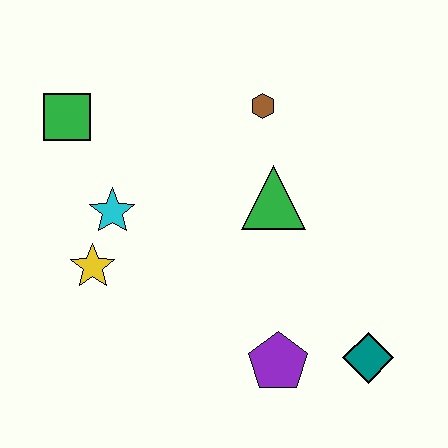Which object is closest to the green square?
The cyan star is closest to the green square.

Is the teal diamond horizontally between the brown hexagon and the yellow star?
No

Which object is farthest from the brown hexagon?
The teal diamond is farthest from the brown hexagon.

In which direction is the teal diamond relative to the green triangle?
The teal diamond is below the green triangle.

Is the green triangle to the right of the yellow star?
Yes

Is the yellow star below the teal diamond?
No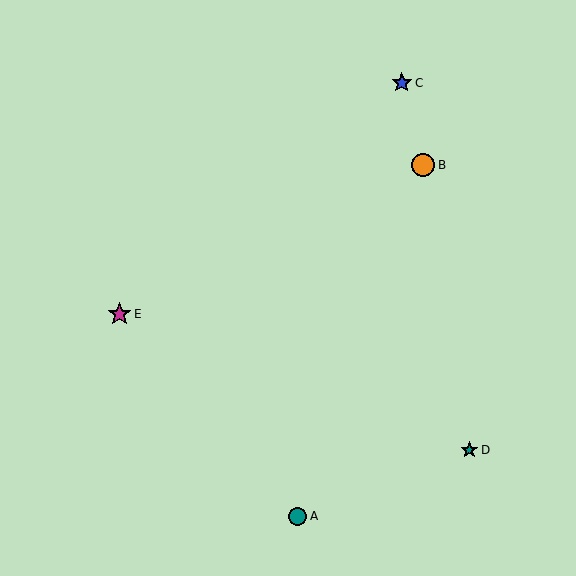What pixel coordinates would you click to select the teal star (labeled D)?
Click at (469, 450) to select the teal star D.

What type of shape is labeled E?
Shape E is a magenta star.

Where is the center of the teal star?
The center of the teal star is at (469, 450).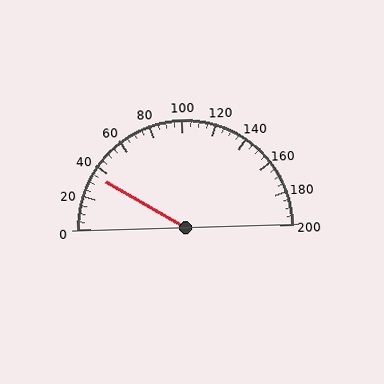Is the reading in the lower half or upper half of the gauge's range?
The reading is in the lower half of the range (0 to 200).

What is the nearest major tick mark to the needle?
The nearest major tick mark is 40.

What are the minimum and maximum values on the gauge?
The gauge ranges from 0 to 200.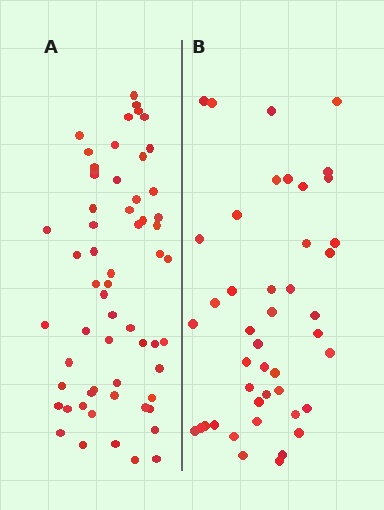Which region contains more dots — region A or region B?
Region A (the left region) has more dots.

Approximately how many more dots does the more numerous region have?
Region A has approximately 15 more dots than region B.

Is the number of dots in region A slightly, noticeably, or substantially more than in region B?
Region A has noticeably more, but not dramatically so. The ratio is roughly 1.4 to 1.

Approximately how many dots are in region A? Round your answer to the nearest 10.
About 60 dots.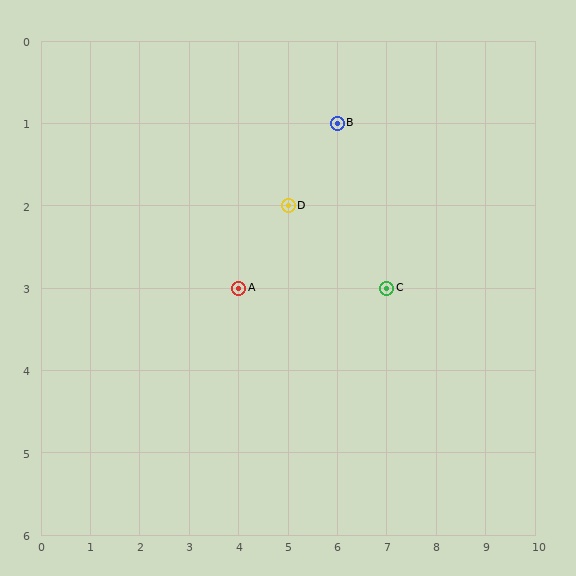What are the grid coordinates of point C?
Point C is at grid coordinates (7, 3).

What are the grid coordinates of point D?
Point D is at grid coordinates (5, 2).